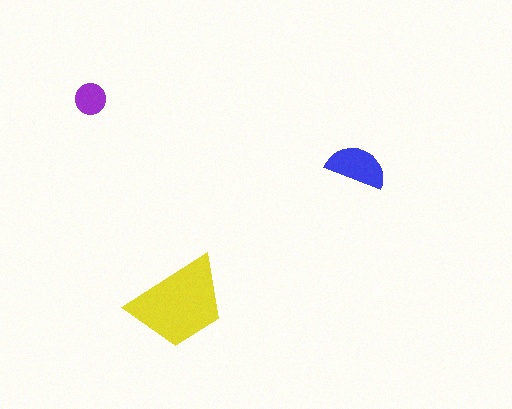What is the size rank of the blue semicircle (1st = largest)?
2nd.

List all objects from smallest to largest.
The purple circle, the blue semicircle, the yellow trapezoid.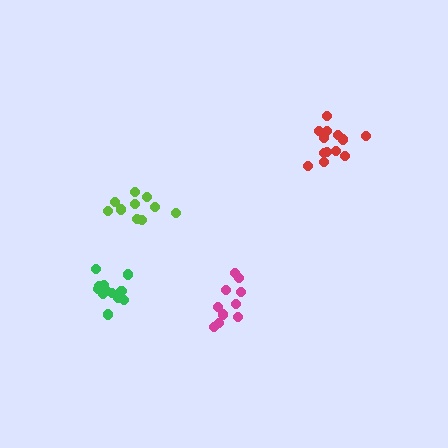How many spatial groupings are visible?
There are 4 spatial groupings.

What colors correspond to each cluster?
The clusters are colored: lime, green, red, magenta.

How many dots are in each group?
Group 1: 10 dots, Group 2: 12 dots, Group 3: 13 dots, Group 4: 10 dots (45 total).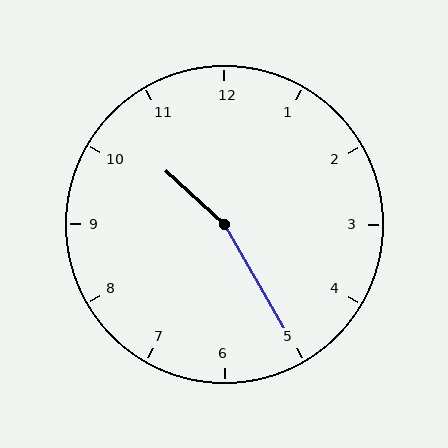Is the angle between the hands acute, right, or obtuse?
It is obtuse.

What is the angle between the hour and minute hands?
Approximately 162 degrees.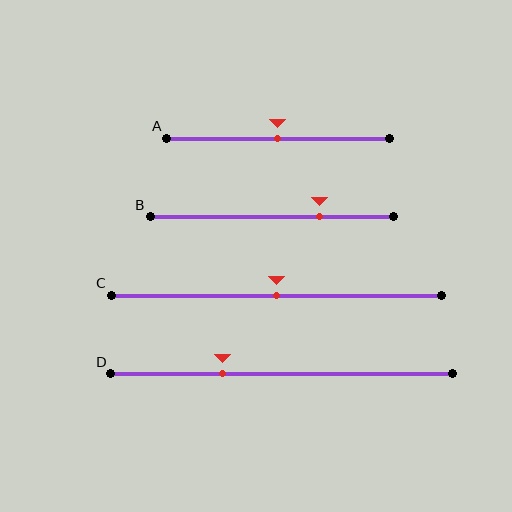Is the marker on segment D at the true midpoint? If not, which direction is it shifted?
No, the marker on segment D is shifted to the left by about 17% of the segment length.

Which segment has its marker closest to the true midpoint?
Segment A has its marker closest to the true midpoint.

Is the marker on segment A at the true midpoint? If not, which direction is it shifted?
Yes, the marker on segment A is at the true midpoint.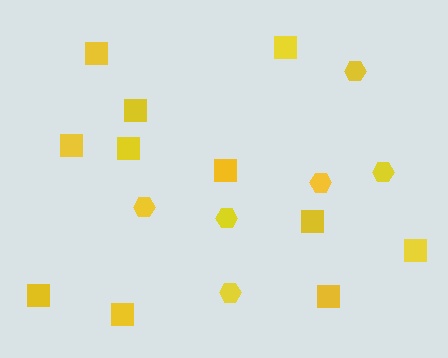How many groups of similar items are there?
There are 2 groups: one group of hexagons (6) and one group of squares (11).